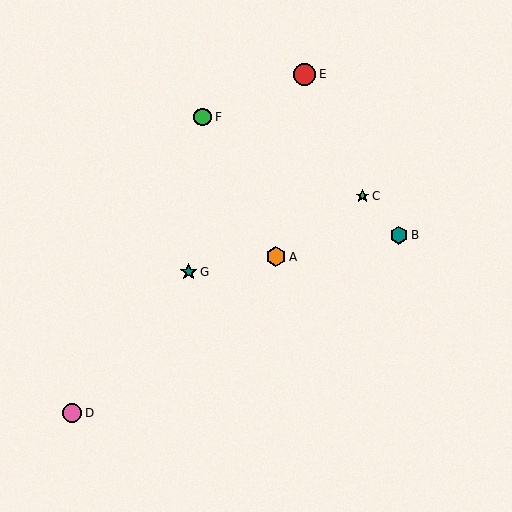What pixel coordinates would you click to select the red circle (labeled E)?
Click at (304, 74) to select the red circle E.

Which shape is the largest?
The red circle (labeled E) is the largest.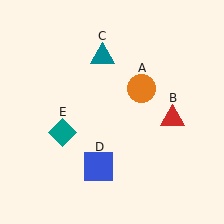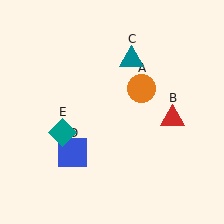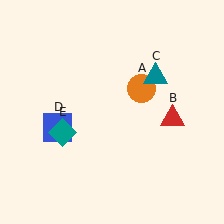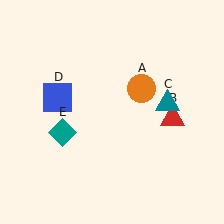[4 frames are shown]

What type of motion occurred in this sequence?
The teal triangle (object C), blue square (object D) rotated clockwise around the center of the scene.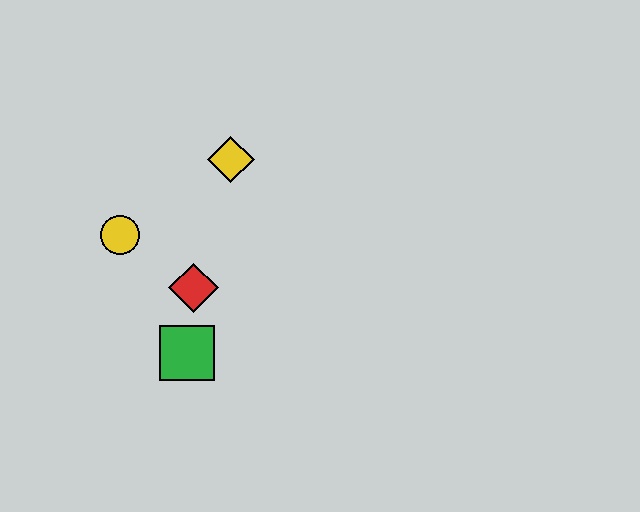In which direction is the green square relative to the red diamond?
The green square is below the red diamond.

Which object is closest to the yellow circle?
The red diamond is closest to the yellow circle.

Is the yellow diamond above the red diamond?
Yes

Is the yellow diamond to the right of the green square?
Yes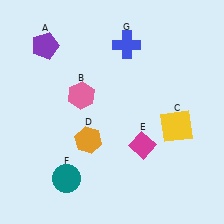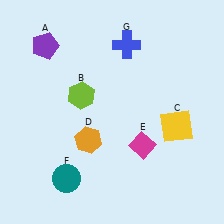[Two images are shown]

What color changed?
The hexagon (B) changed from pink in Image 1 to lime in Image 2.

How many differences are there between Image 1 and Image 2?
There is 1 difference between the two images.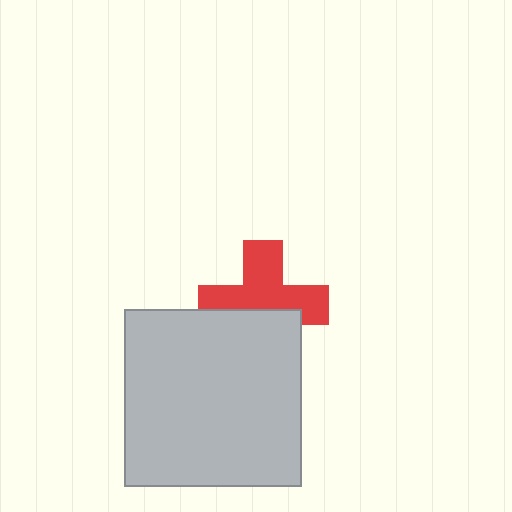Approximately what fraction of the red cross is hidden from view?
Roughly 39% of the red cross is hidden behind the light gray square.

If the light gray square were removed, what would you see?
You would see the complete red cross.